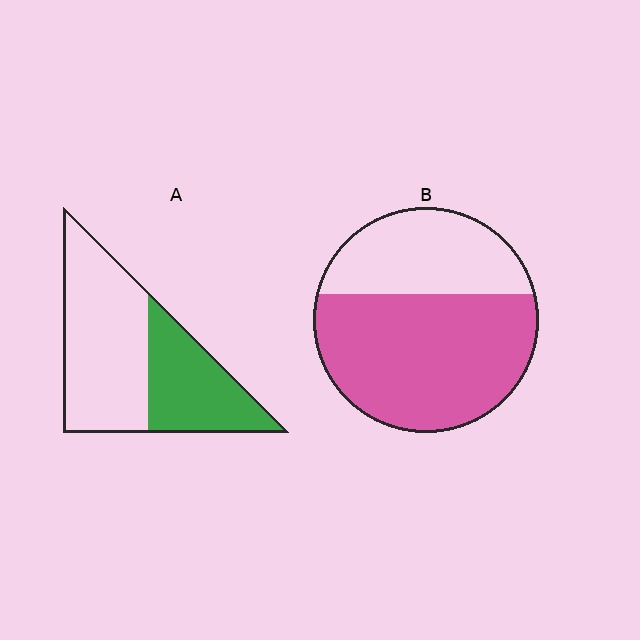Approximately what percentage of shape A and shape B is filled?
A is approximately 40% and B is approximately 65%.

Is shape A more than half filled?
No.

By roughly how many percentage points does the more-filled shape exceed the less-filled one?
By roughly 25 percentage points (B over A).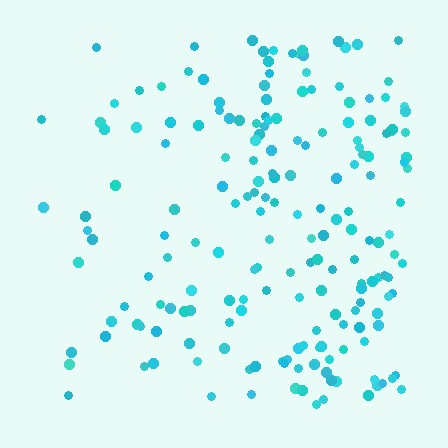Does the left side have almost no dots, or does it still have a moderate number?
Still a moderate number, just noticeably fewer than the right.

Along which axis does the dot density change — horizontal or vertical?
Horizontal.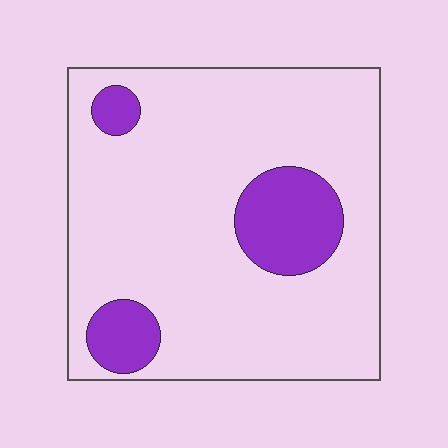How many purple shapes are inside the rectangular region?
3.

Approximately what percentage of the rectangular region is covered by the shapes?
Approximately 15%.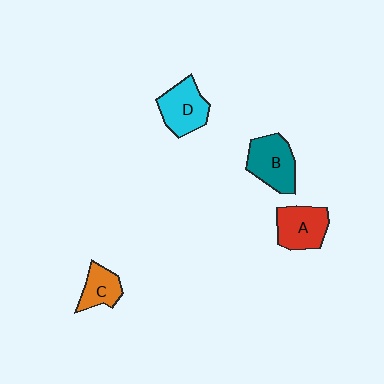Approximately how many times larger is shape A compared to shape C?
Approximately 1.4 times.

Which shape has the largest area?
Shape B (teal).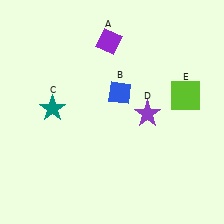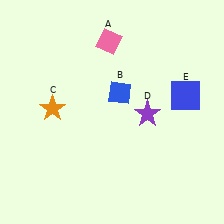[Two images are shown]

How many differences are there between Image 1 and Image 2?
There are 3 differences between the two images.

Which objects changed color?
A changed from purple to pink. C changed from teal to orange. E changed from lime to blue.